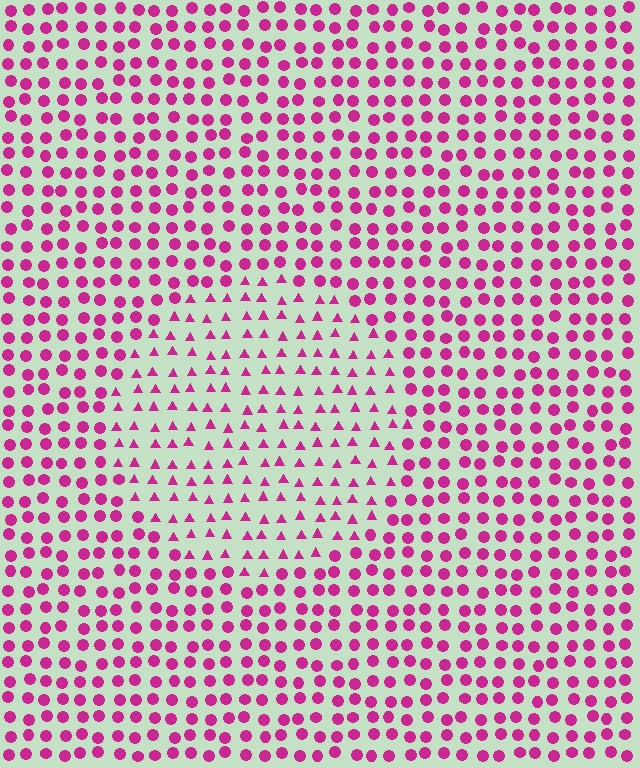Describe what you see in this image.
The image is filled with small magenta elements arranged in a uniform grid. A circle-shaped region contains triangles, while the surrounding area contains circles. The boundary is defined purely by the change in element shape.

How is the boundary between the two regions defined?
The boundary is defined by a change in element shape: triangles inside vs. circles outside. All elements share the same color and spacing.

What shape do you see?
I see a circle.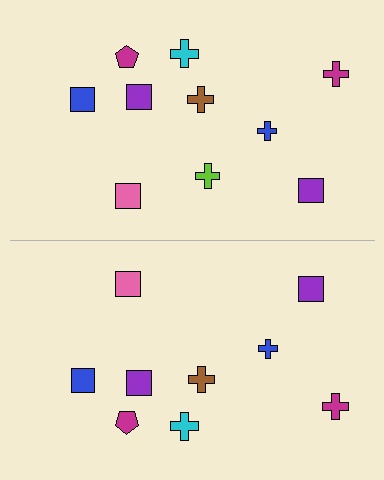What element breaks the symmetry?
A lime cross is missing from the bottom side.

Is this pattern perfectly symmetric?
No, the pattern is not perfectly symmetric. A lime cross is missing from the bottom side.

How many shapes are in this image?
There are 19 shapes in this image.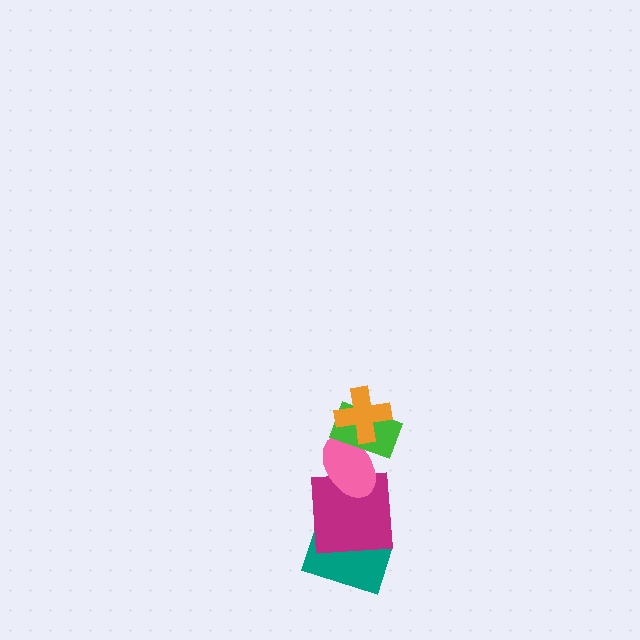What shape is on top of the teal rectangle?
The magenta square is on top of the teal rectangle.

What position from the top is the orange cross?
The orange cross is 1st from the top.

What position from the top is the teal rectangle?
The teal rectangle is 5th from the top.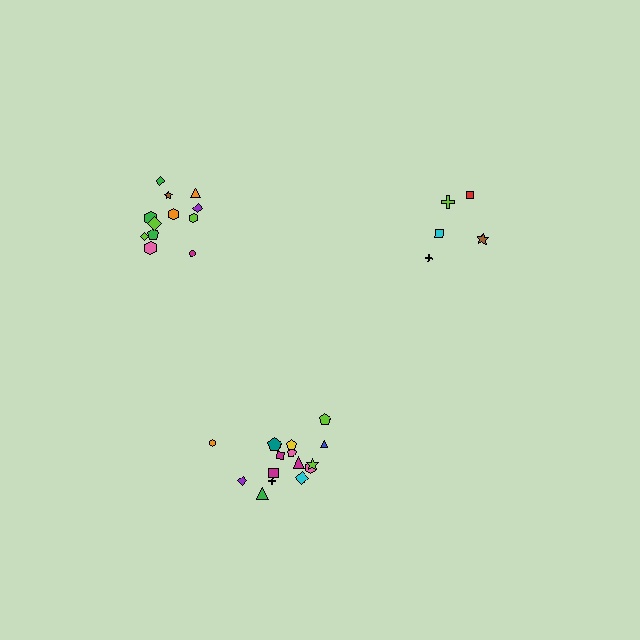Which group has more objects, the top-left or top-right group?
The top-left group.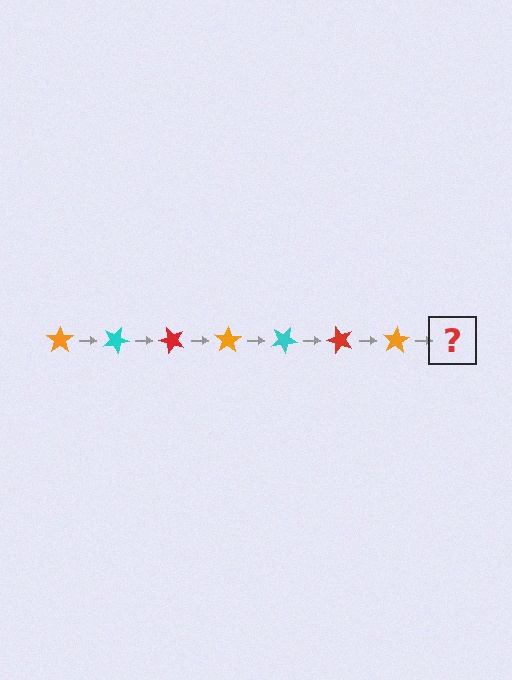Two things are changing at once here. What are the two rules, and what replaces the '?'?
The two rules are that it rotates 25 degrees each step and the color cycles through orange, cyan, and red. The '?' should be a cyan star, rotated 175 degrees from the start.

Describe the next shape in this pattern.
It should be a cyan star, rotated 175 degrees from the start.